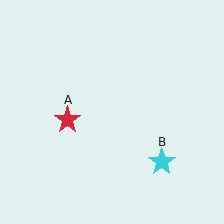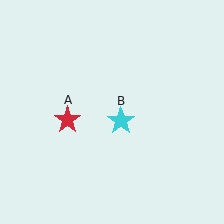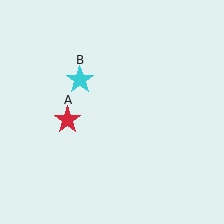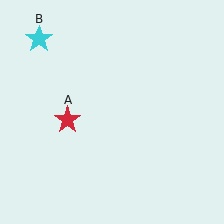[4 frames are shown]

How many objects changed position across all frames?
1 object changed position: cyan star (object B).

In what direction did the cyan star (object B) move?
The cyan star (object B) moved up and to the left.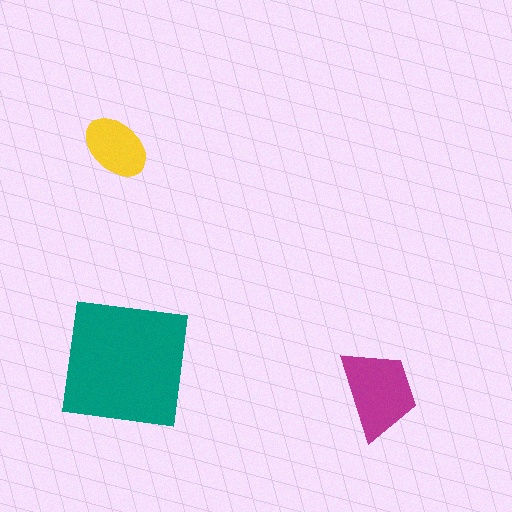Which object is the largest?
The teal square.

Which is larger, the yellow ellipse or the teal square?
The teal square.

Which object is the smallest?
The yellow ellipse.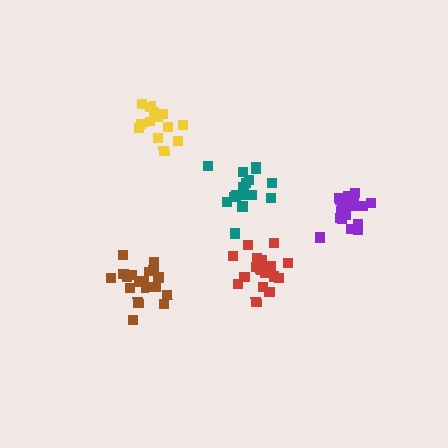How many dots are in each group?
Group 1: 14 dots, Group 2: 17 dots, Group 3: 18 dots, Group 4: 18 dots, Group 5: 18 dots (85 total).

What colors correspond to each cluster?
The clusters are colored: yellow, teal, red, purple, brown.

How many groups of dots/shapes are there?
There are 5 groups.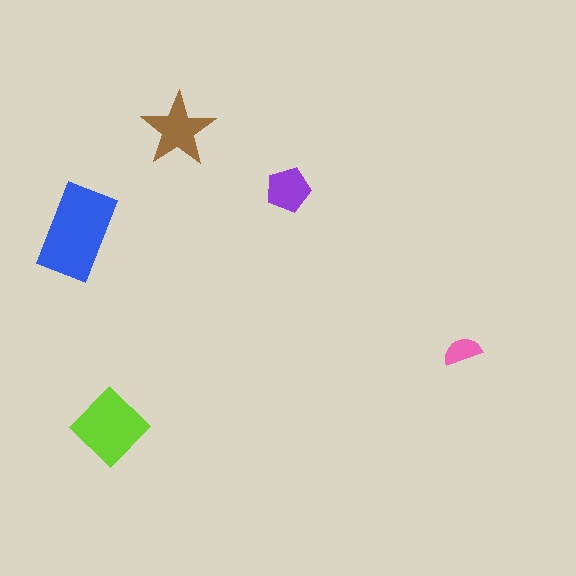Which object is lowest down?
The lime diamond is bottommost.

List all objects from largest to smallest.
The blue rectangle, the lime diamond, the brown star, the purple pentagon, the pink semicircle.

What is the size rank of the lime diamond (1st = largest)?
2nd.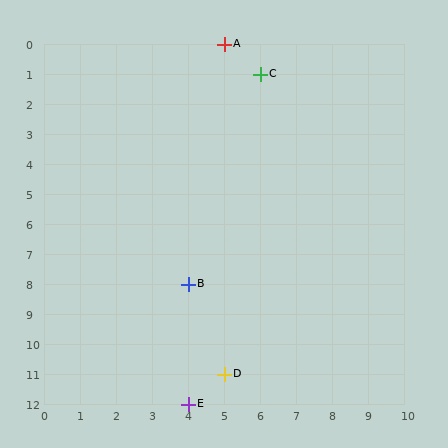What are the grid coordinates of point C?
Point C is at grid coordinates (6, 1).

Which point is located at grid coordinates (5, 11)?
Point D is at (5, 11).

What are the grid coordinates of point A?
Point A is at grid coordinates (5, 0).